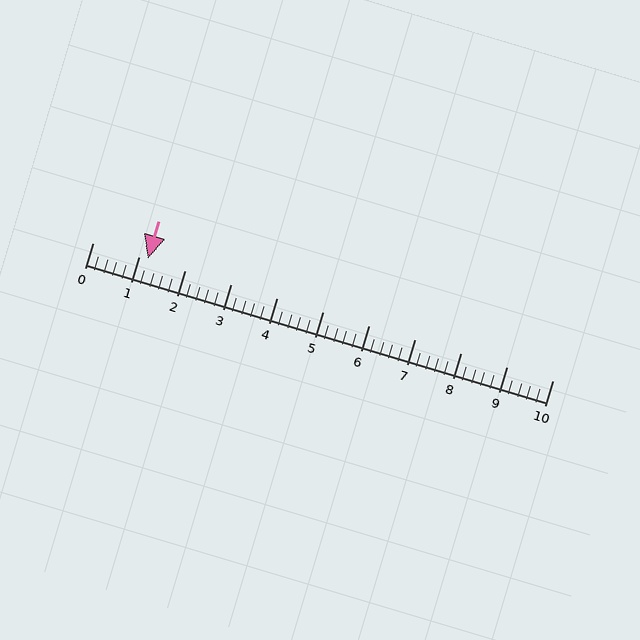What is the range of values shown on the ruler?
The ruler shows values from 0 to 10.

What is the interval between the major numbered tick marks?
The major tick marks are spaced 1 units apart.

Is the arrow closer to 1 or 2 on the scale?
The arrow is closer to 1.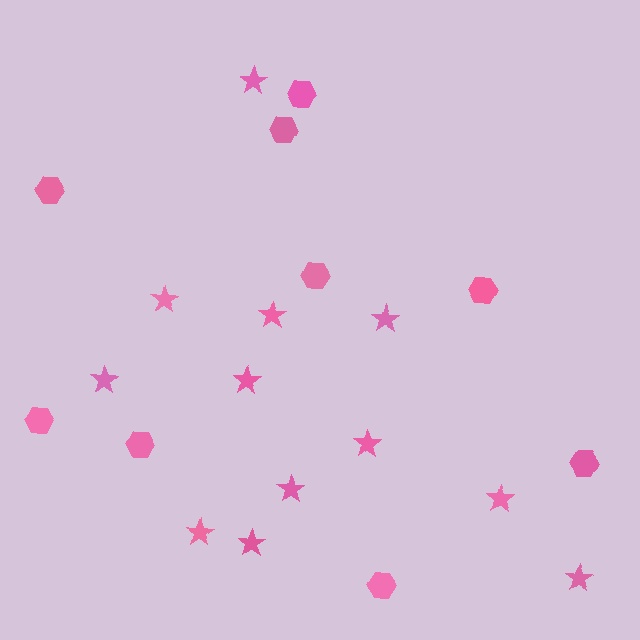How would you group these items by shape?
There are 2 groups: one group of stars (12) and one group of hexagons (9).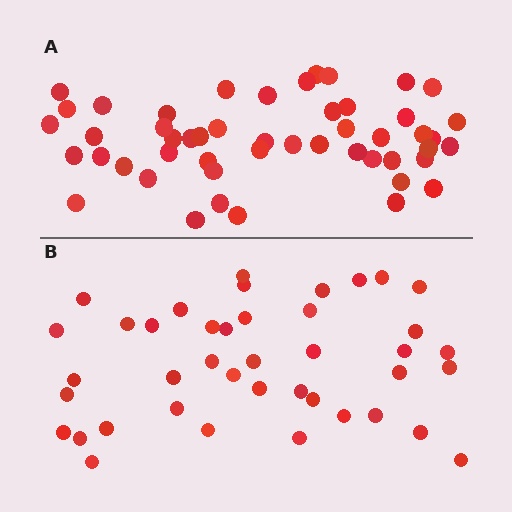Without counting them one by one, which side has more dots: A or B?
Region A (the top region) has more dots.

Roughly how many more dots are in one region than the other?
Region A has roughly 8 or so more dots than region B.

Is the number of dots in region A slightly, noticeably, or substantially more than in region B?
Region A has only slightly more — the two regions are fairly close. The ratio is roughly 1.2 to 1.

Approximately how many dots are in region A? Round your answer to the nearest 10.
About 50 dots.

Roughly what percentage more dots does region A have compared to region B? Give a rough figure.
About 20% more.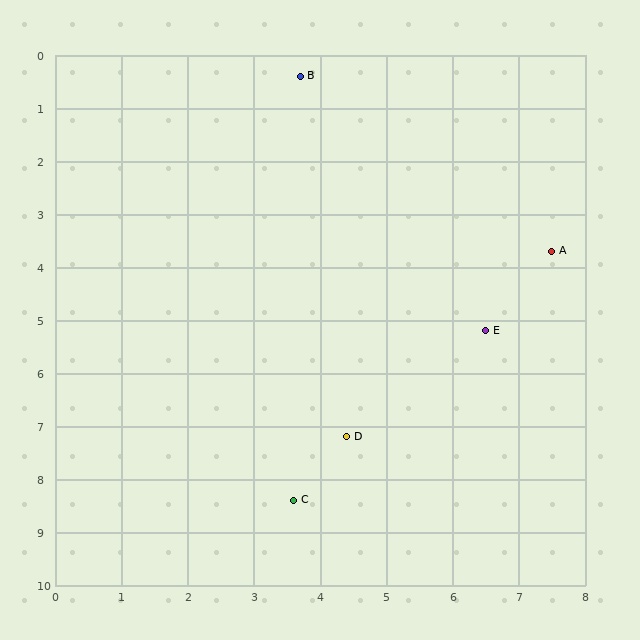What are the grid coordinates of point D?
Point D is at approximately (4.4, 7.2).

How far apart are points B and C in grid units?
Points B and C are about 8.0 grid units apart.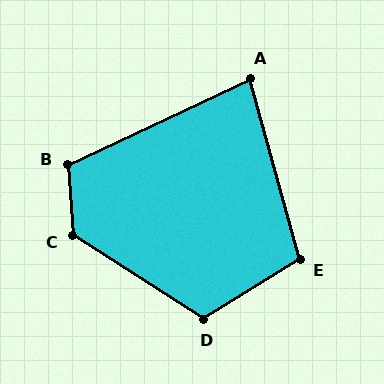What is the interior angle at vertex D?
Approximately 116 degrees (obtuse).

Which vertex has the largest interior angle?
C, at approximately 126 degrees.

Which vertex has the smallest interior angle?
A, at approximately 80 degrees.